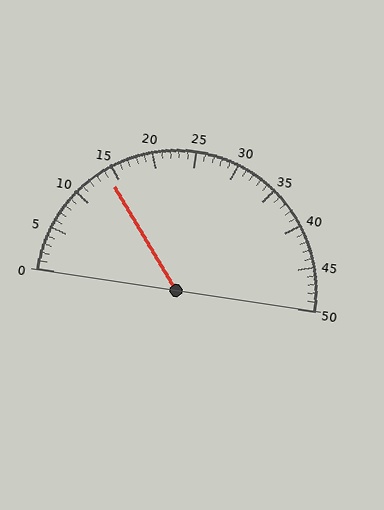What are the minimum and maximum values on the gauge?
The gauge ranges from 0 to 50.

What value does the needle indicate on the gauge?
The needle indicates approximately 14.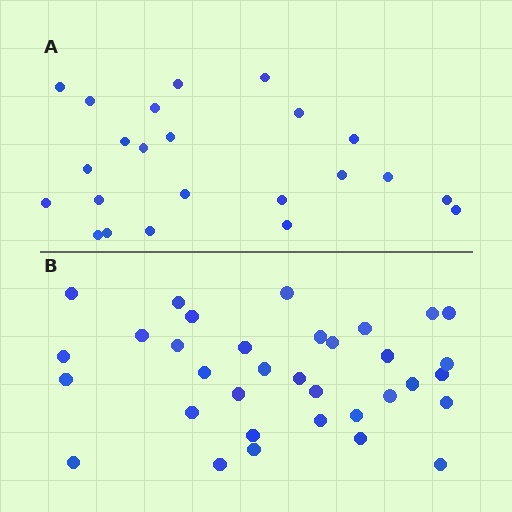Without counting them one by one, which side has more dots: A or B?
Region B (the bottom region) has more dots.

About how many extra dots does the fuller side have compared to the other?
Region B has roughly 12 or so more dots than region A.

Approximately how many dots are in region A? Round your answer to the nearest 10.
About 20 dots. (The exact count is 23, which rounds to 20.)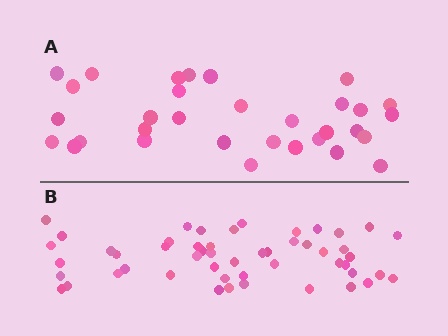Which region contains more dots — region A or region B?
Region B (the bottom region) has more dots.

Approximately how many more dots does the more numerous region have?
Region B has approximately 20 more dots than region A.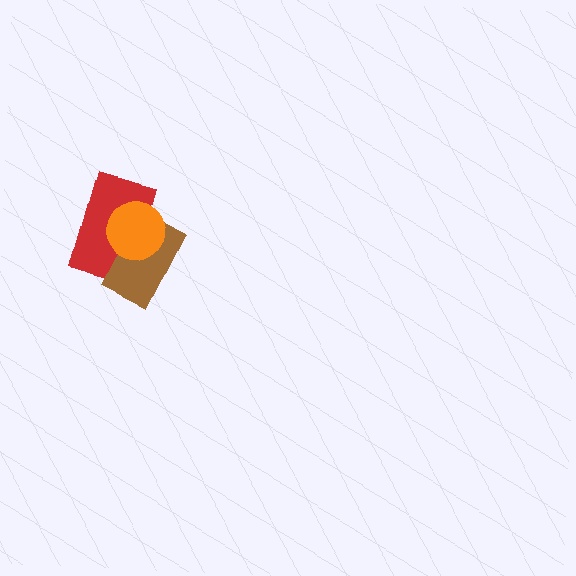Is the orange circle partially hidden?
No, no other shape covers it.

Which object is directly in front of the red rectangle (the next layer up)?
The brown rectangle is directly in front of the red rectangle.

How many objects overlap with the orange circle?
2 objects overlap with the orange circle.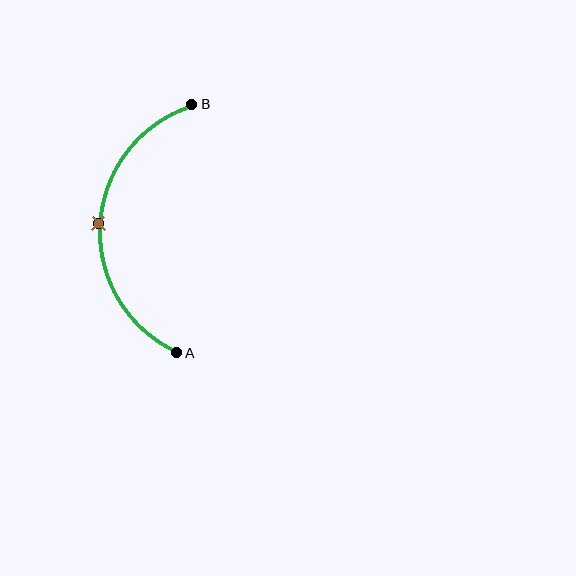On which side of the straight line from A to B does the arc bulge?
The arc bulges to the left of the straight line connecting A and B.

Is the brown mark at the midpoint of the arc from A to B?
Yes. The brown mark lies on the arc at equal arc-length from both A and B — it is the arc midpoint.